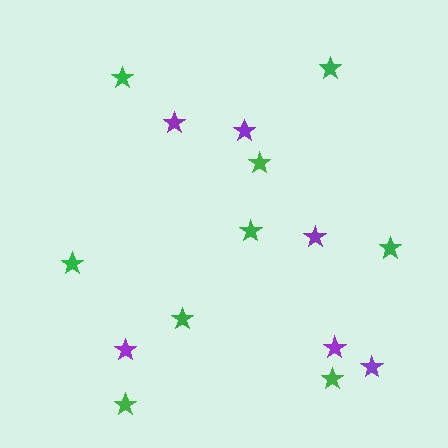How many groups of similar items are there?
There are 2 groups: one group of purple stars (6) and one group of green stars (9).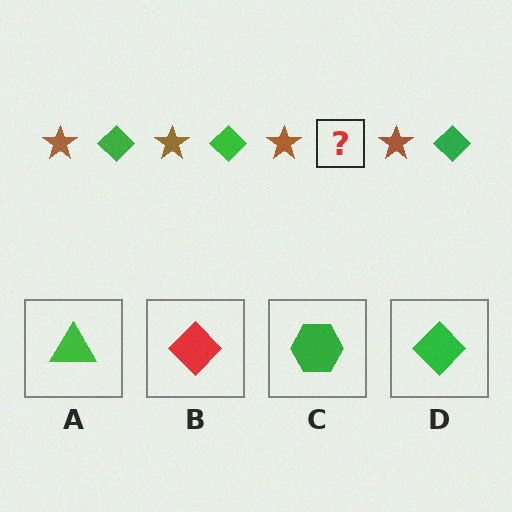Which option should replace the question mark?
Option D.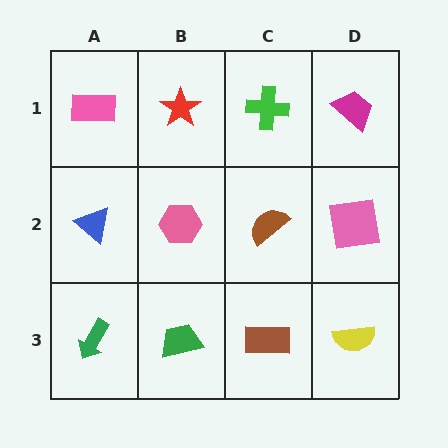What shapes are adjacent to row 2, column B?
A red star (row 1, column B), a green trapezoid (row 3, column B), a blue triangle (row 2, column A), a brown semicircle (row 2, column C).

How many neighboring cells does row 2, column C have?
4.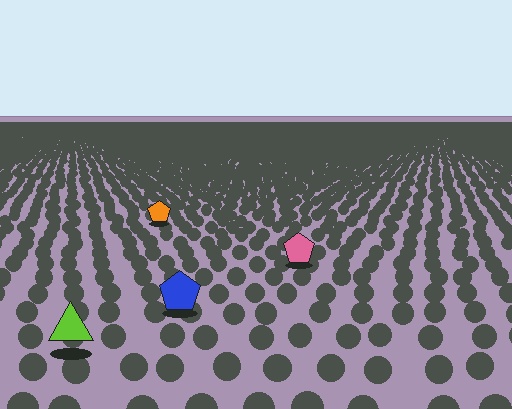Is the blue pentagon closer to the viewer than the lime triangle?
No. The lime triangle is closer — you can tell from the texture gradient: the ground texture is coarser near it.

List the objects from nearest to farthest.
From nearest to farthest: the lime triangle, the blue pentagon, the pink pentagon, the orange pentagon.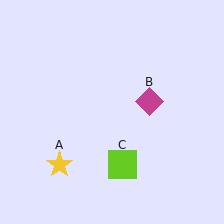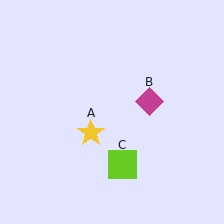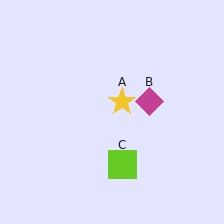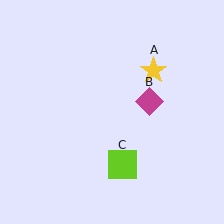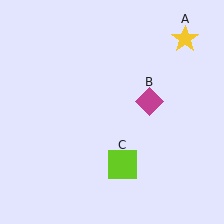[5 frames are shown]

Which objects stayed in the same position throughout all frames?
Magenta diamond (object B) and lime square (object C) remained stationary.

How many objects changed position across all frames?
1 object changed position: yellow star (object A).